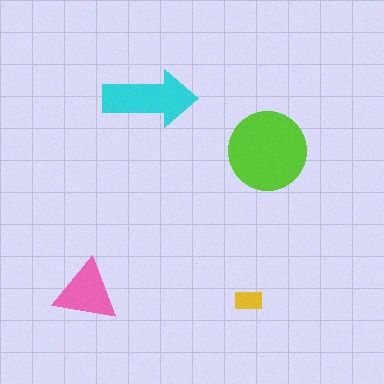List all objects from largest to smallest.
The lime circle, the cyan arrow, the pink triangle, the yellow rectangle.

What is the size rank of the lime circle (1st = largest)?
1st.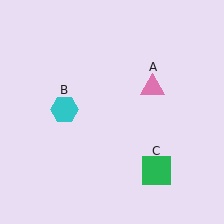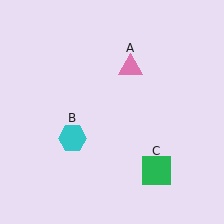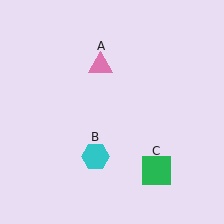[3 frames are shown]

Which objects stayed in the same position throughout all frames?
Green square (object C) remained stationary.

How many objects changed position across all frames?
2 objects changed position: pink triangle (object A), cyan hexagon (object B).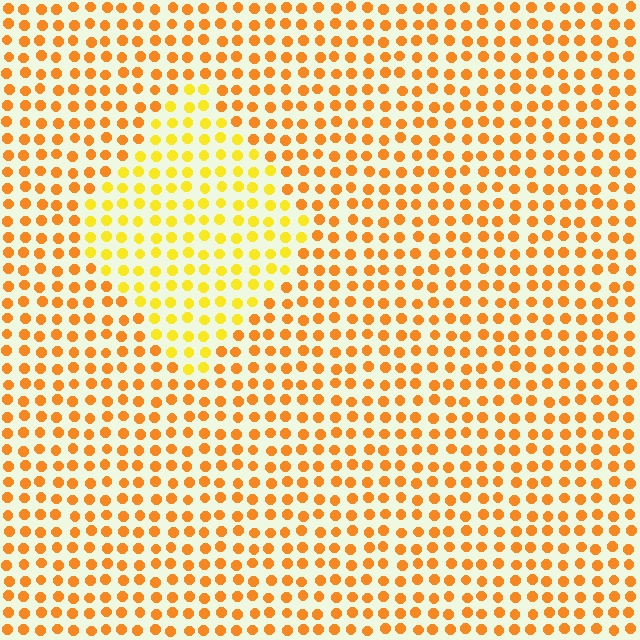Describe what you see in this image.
The image is filled with small orange elements in a uniform arrangement. A diamond-shaped region is visible where the elements are tinted to a slightly different hue, forming a subtle color boundary.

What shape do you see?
I see a diamond.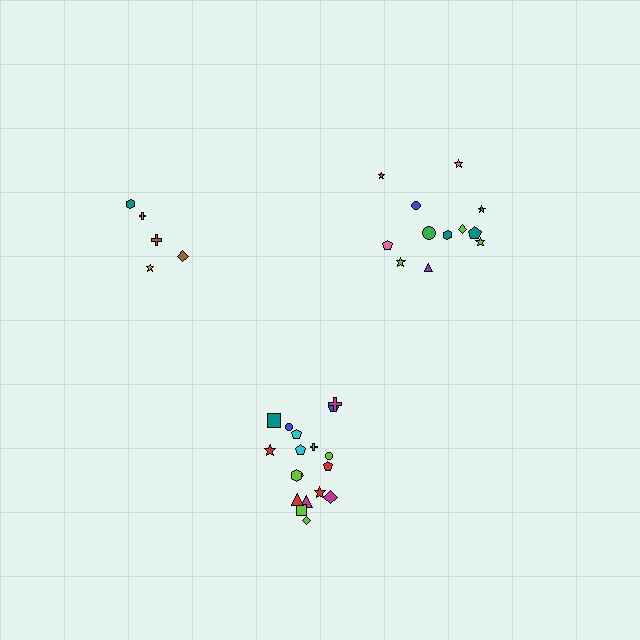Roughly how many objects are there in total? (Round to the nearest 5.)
Roughly 35 objects in total.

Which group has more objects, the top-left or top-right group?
The top-right group.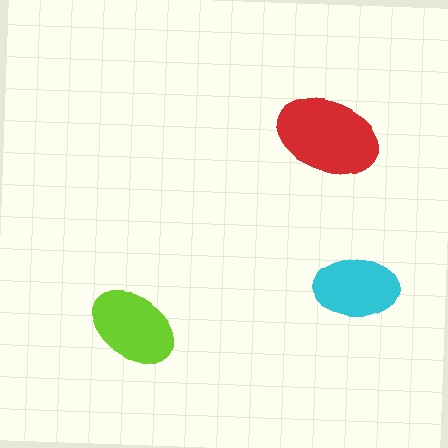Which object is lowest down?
The lime ellipse is bottommost.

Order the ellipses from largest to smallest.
the red one, the lime one, the cyan one.